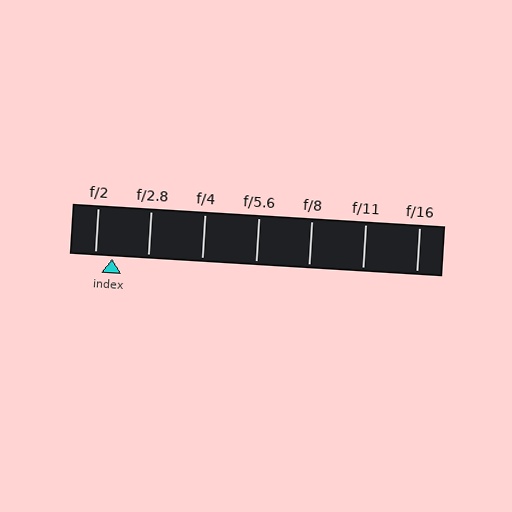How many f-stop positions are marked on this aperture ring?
There are 7 f-stop positions marked.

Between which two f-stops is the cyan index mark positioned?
The index mark is between f/2 and f/2.8.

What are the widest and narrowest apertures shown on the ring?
The widest aperture shown is f/2 and the narrowest is f/16.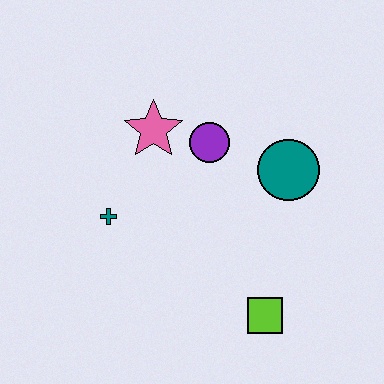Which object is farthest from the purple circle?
The lime square is farthest from the purple circle.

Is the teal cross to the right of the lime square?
No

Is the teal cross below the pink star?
Yes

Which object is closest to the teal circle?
The purple circle is closest to the teal circle.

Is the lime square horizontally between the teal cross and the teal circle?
Yes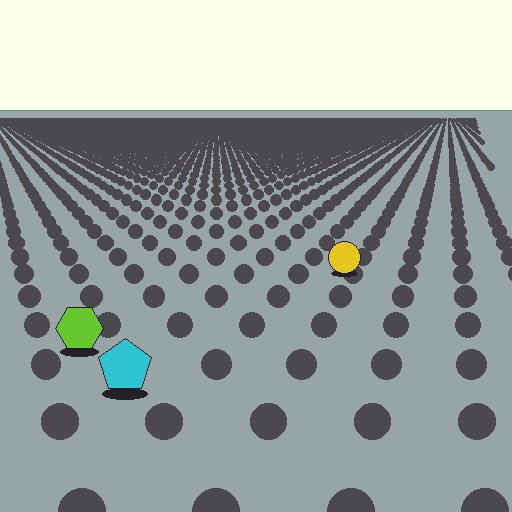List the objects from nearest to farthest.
From nearest to farthest: the cyan pentagon, the lime hexagon, the yellow circle.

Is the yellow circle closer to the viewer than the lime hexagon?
No. The lime hexagon is closer — you can tell from the texture gradient: the ground texture is coarser near it.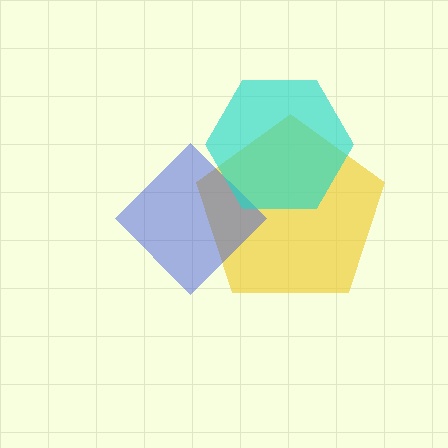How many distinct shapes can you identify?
There are 3 distinct shapes: a yellow pentagon, a blue diamond, a cyan hexagon.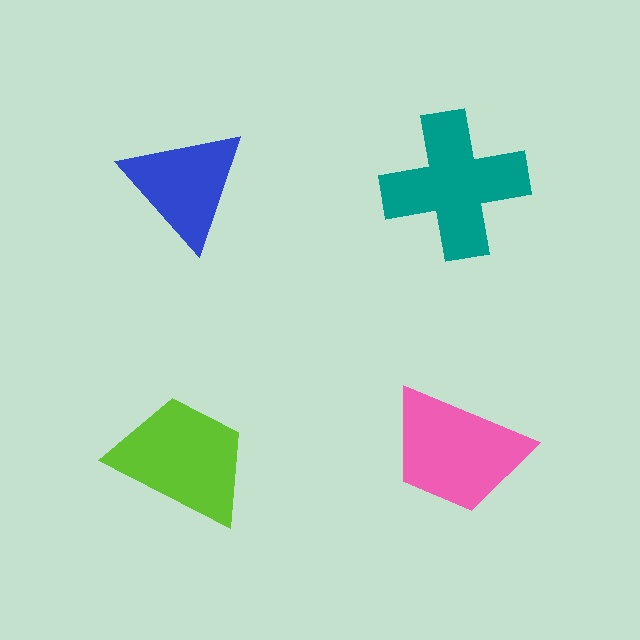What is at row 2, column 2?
A pink trapezoid.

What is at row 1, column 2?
A teal cross.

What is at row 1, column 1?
A blue triangle.